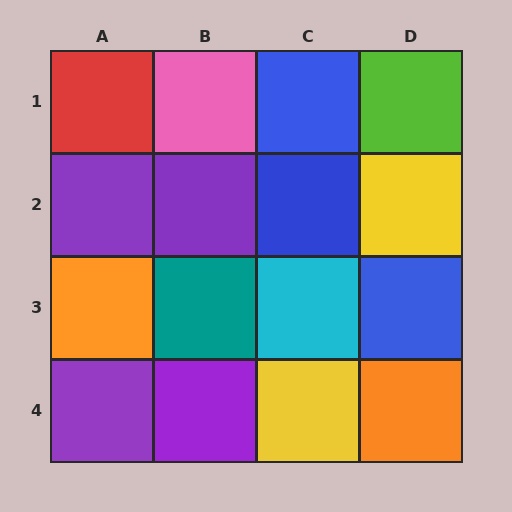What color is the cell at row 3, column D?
Blue.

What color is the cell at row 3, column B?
Teal.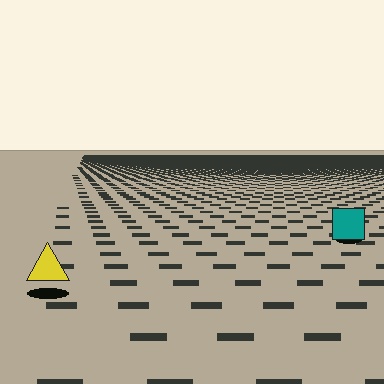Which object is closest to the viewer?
The yellow triangle is closest. The texture marks near it are larger and more spread out.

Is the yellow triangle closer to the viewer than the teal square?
Yes. The yellow triangle is closer — you can tell from the texture gradient: the ground texture is coarser near it.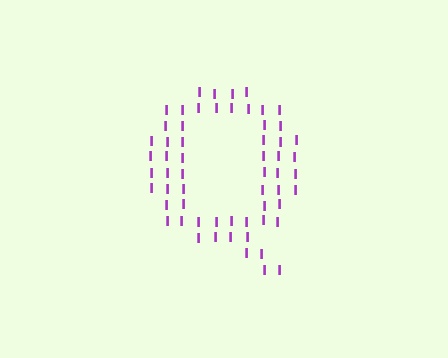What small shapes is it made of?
It is made of small letter I's.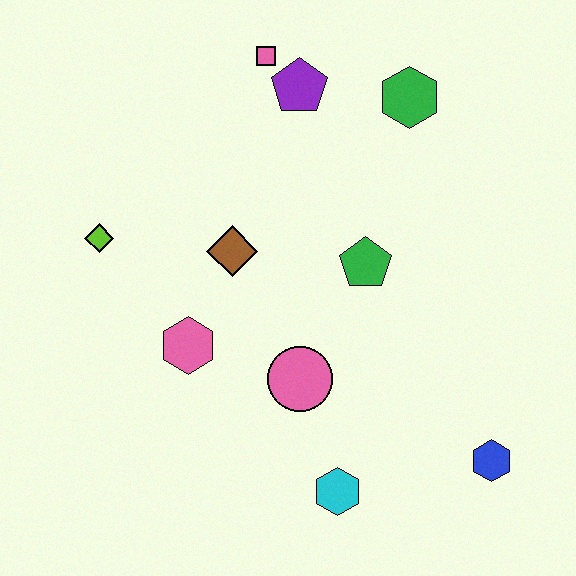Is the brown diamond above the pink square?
No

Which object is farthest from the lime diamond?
The blue hexagon is farthest from the lime diamond.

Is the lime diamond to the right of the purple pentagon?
No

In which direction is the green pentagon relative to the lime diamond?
The green pentagon is to the right of the lime diamond.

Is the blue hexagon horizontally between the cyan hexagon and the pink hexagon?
No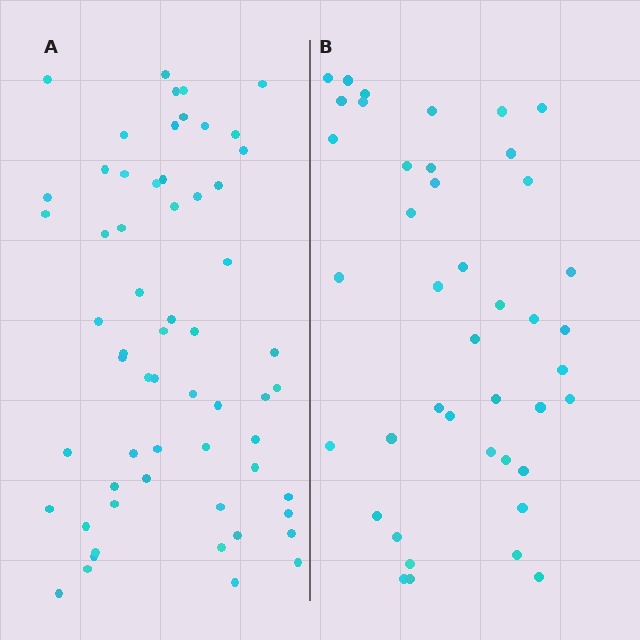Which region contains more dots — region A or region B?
Region A (the left region) has more dots.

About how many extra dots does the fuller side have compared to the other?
Region A has approximately 20 more dots than region B.